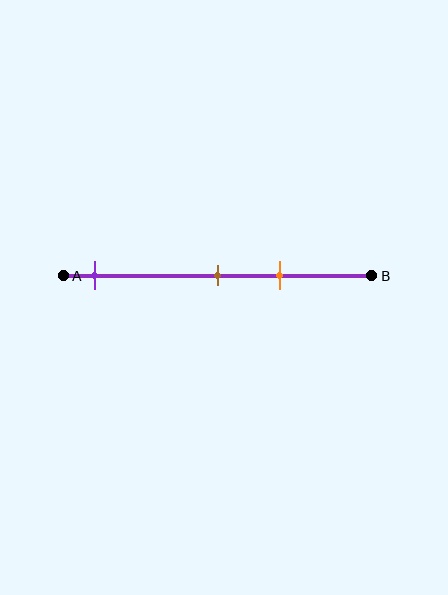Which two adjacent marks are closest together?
The brown and orange marks are the closest adjacent pair.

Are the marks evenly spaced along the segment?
No, the marks are not evenly spaced.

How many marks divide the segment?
There are 3 marks dividing the segment.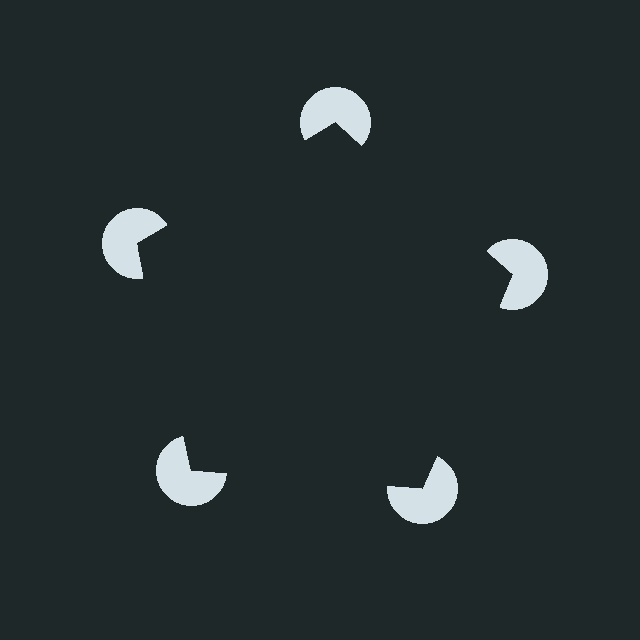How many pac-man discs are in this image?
There are 5 — one at each vertex of the illusory pentagon.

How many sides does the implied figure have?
5 sides.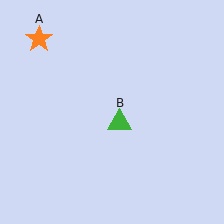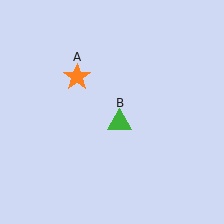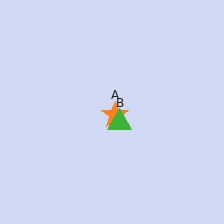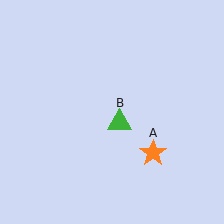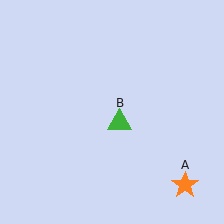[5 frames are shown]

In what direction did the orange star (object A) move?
The orange star (object A) moved down and to the right.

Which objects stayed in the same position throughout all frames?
Green triangle (object B) remained stationary.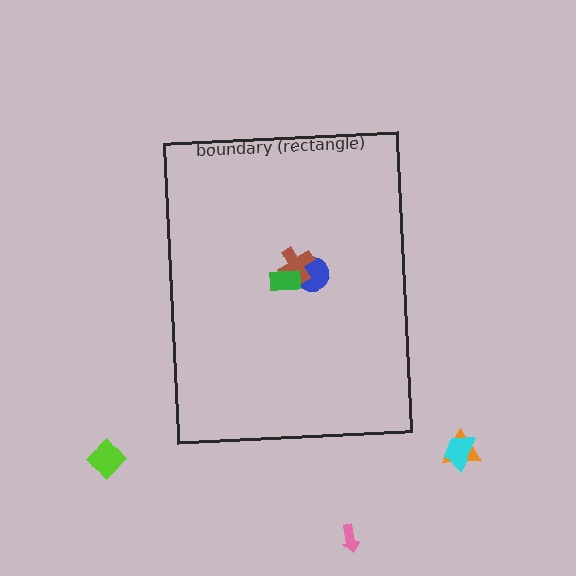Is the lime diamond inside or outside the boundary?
Outside.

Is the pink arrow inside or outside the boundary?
Outside.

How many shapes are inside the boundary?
3 inside, 4 outside.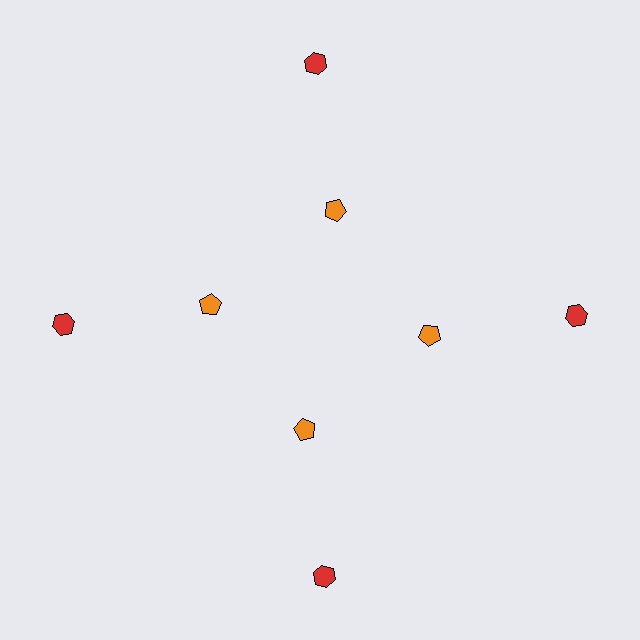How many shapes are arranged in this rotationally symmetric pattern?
There are 8 shapes, arranged in 4 groups of 2.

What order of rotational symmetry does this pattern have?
This pattern has 4-fold rotational symmetry.